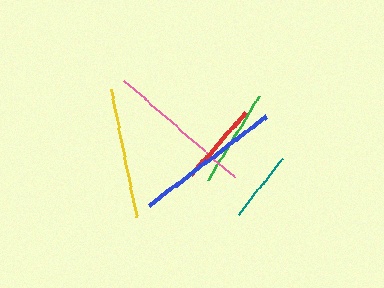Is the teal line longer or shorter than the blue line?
The blue line is longer than the teal line.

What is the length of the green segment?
The green segment is approximately 97 pixels long.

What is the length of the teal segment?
The teal segment is approximately 72 pixels long.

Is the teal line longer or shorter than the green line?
The green line is longer than the teal line.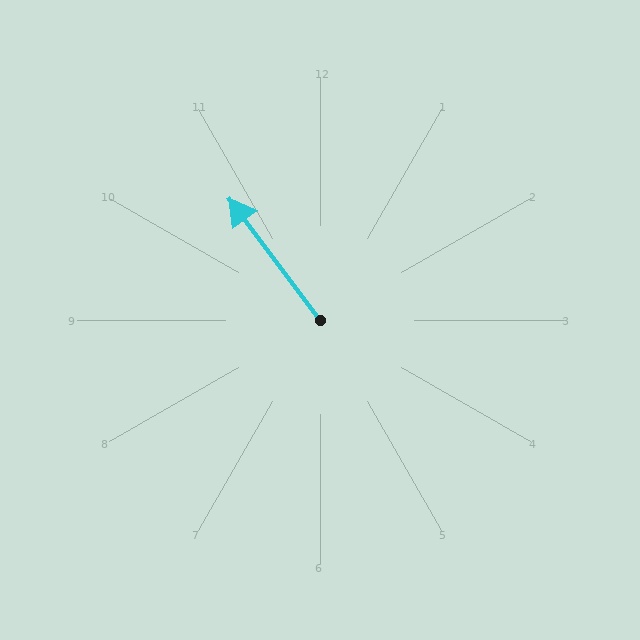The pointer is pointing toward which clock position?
Roughly 11 o'clock.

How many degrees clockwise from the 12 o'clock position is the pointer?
Approximately 323 degrees.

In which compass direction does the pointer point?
Northwest.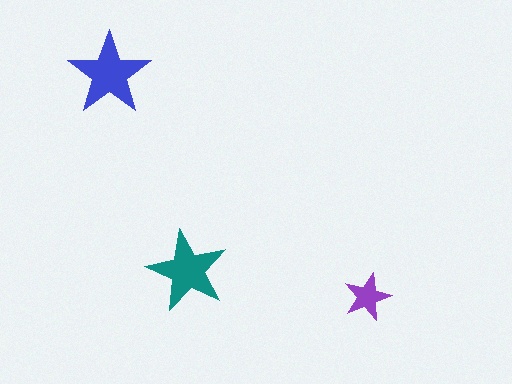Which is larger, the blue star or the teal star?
The blue one.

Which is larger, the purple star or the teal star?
The teal one.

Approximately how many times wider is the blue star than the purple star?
About 2 times wider.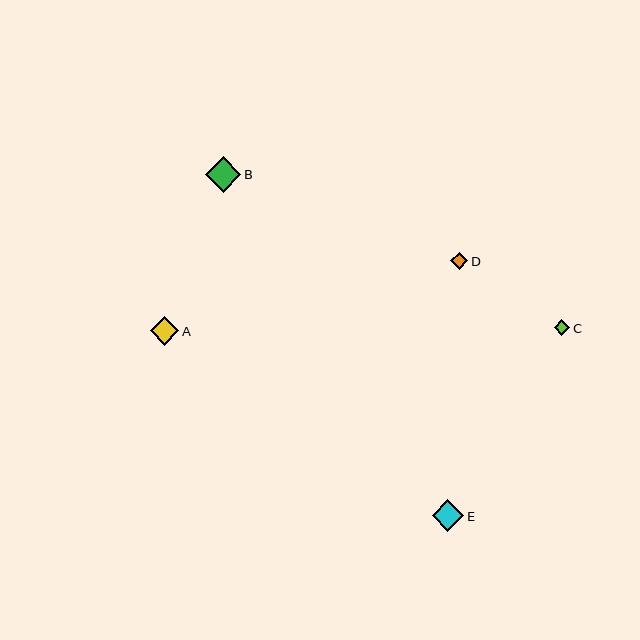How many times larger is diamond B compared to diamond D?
Diamond B is approximately 2.1 times the size of diamond D.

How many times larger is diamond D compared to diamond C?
Diamond D is approximately 1.1 times the size of diamond C.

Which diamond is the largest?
Diamond B is the largest with a size of approximately 36 pixels.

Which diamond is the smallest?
Diamond C is the smallest with a size of approximately 16 pixels.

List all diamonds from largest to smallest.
From largest to smallest: B, E, A, D, C.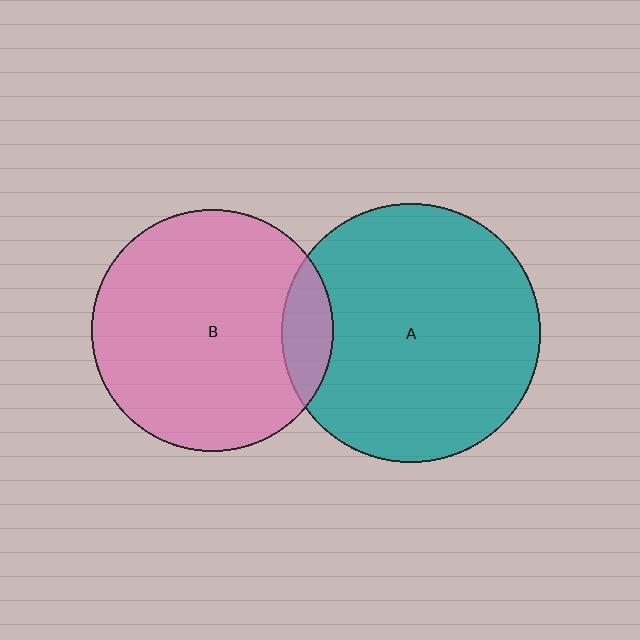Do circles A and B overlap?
Yes.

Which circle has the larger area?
Circle A (teal).